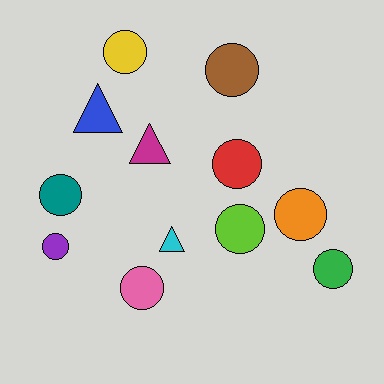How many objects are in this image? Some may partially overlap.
There are 12 objects.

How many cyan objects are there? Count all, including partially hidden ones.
There is 1 cyan object.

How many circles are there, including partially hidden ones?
There are 9 circles.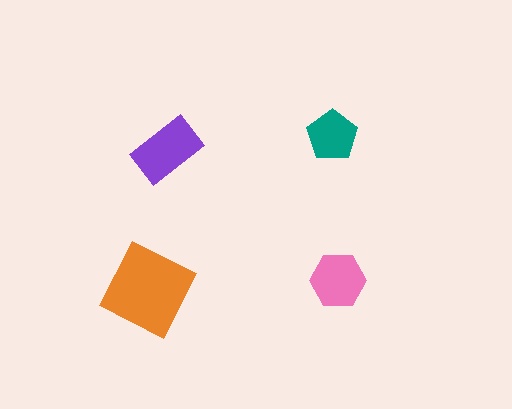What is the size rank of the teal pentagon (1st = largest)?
4th.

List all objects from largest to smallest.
The orange square, the purple rectangle, the pink hexagon, the teal pentagon.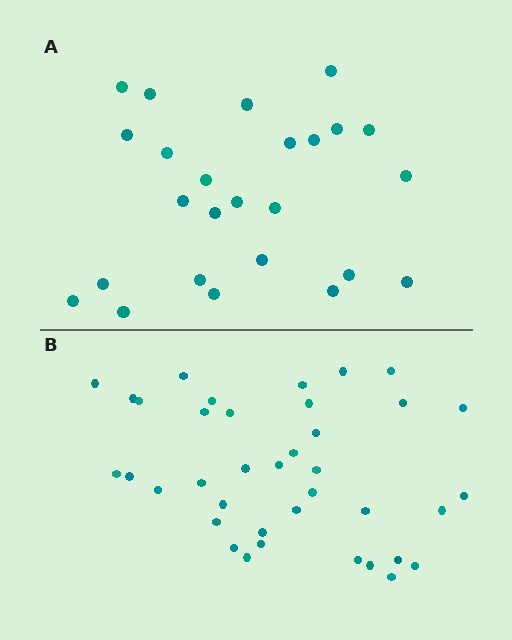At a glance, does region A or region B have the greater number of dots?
Region B (the bottom region) has more dots.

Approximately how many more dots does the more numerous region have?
Region B has approximately 15 more dots than region A.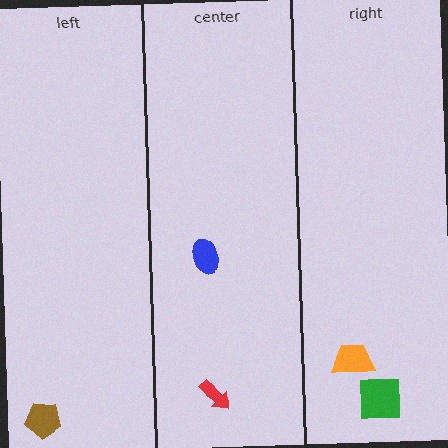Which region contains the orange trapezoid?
The right region.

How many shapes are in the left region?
1.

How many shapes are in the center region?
2.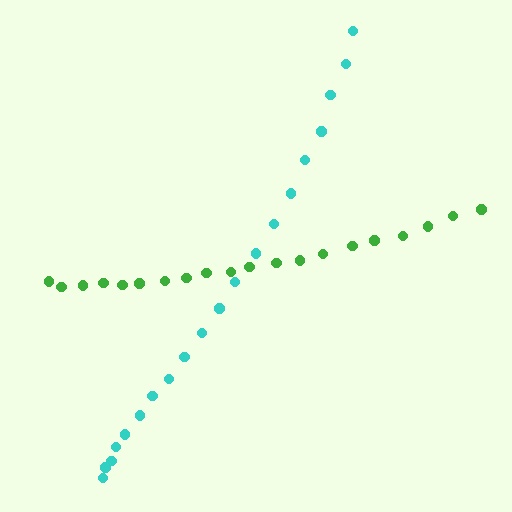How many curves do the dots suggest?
There are 2 distinct paths.